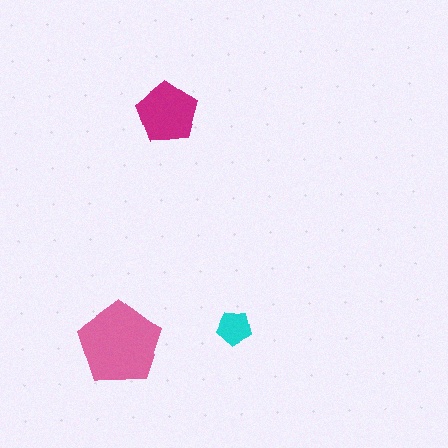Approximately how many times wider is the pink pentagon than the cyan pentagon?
About 2.5 times wider.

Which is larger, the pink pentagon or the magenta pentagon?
The pink one.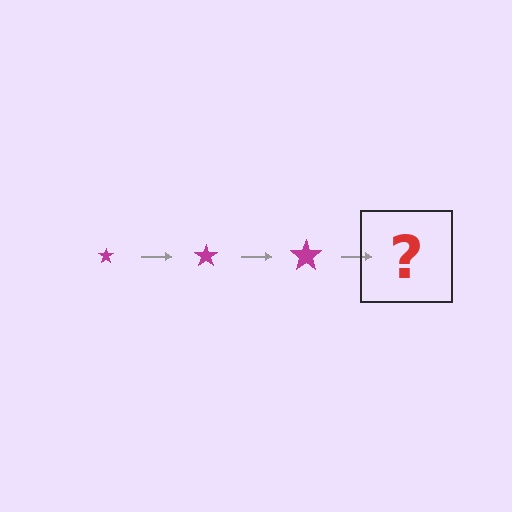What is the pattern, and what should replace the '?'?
The pattern is that the star gets progressively larger each step. The '?' should be a magenta star, larger than the previous one.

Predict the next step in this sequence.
The next step is a magenta star, larger than the previous one.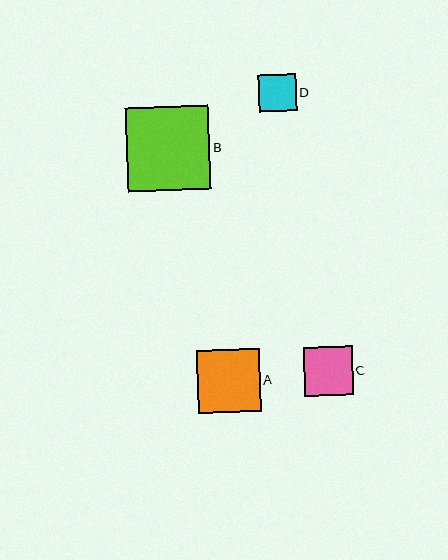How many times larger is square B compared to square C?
Square B is approximately 1.7 times the size of square C.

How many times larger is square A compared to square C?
Square A is approximately 1.3 times the size of square C.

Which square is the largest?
Square B is the largest with a size of approximately 83 pixels.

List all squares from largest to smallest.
From largest to smallest: B, A, C, D.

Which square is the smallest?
Square D is the smallest with a size of approximately 37 pixels.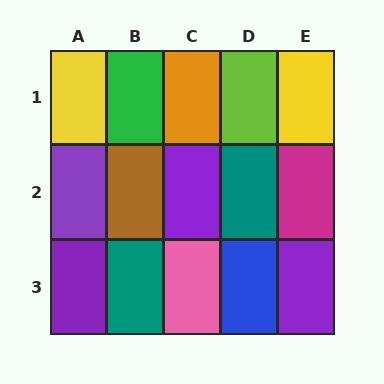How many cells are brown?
1 cell is brown.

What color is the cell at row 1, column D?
Lime.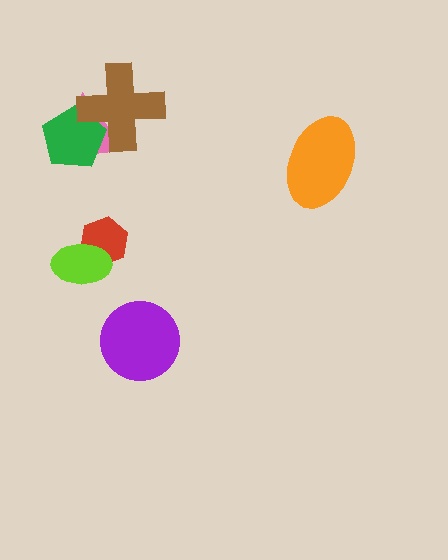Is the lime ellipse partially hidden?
No, no other shape covers it.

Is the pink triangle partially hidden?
Yes, it is partially covered by another shape.